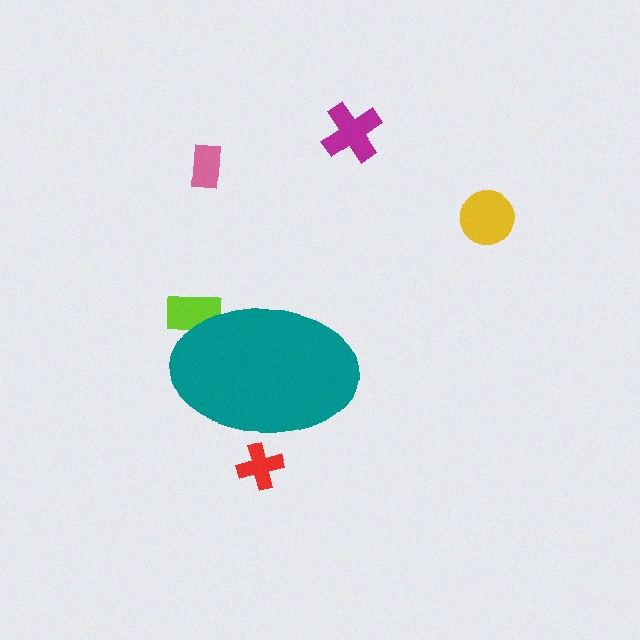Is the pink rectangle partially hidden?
No, the pink rectangle is fully visible.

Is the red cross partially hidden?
Yes, the red cross is partially hidden behind the teal ellipse.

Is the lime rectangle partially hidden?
Yes, the lime rectangle is partially hidden behind the teal ellipse.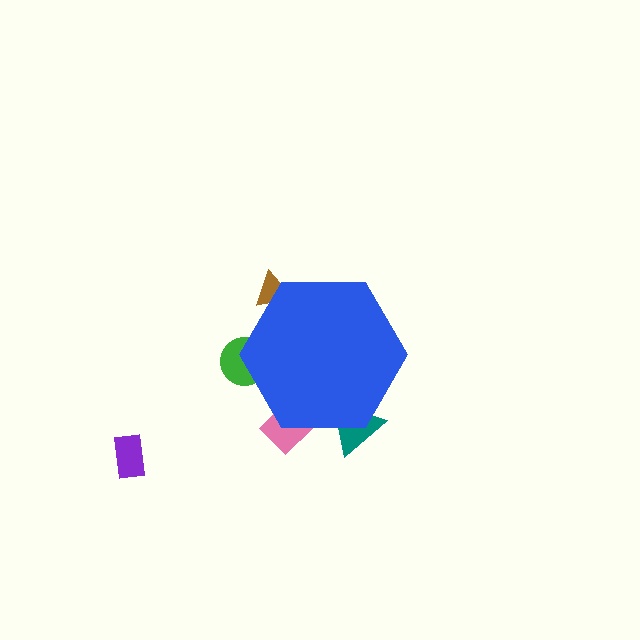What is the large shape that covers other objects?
A blue hexagon.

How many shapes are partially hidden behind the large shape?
4 shapes are partially hidden.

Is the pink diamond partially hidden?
Yes, the pink diamond is partially hidden behind the blue hexagon.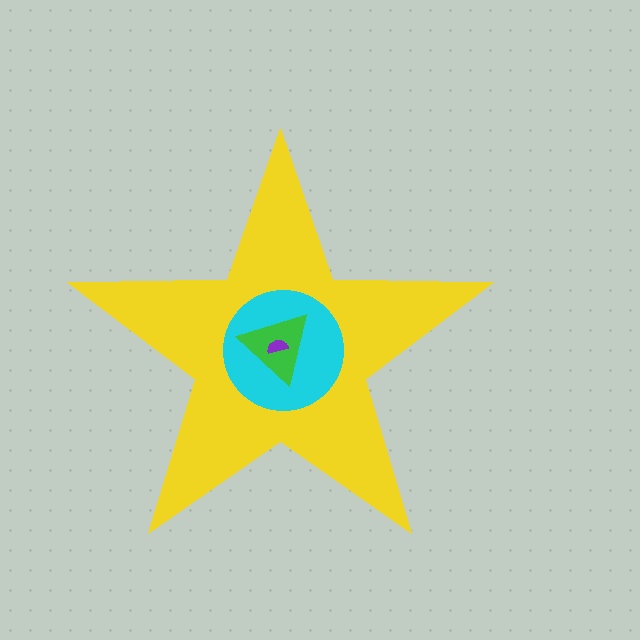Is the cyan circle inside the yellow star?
Yes.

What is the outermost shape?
The yellow star.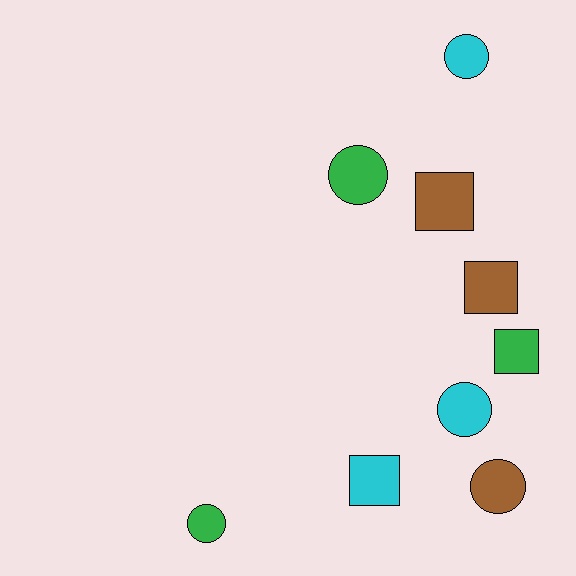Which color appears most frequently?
Cyan, with 3 objects.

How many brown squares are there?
There are 2 brown squares.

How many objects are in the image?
There are 9 objects.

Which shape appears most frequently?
Circle, with 5 objects.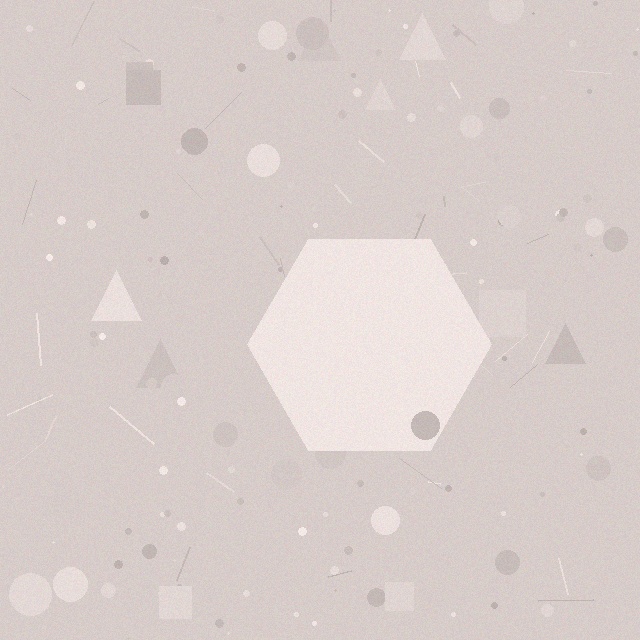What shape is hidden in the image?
A hexagon is hidden in the image.